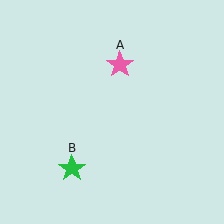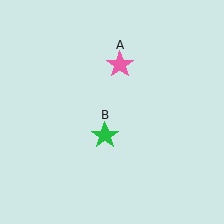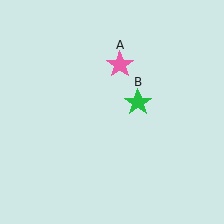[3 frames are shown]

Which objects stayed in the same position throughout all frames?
Pink star (object A) remained stationary.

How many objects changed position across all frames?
1 object changed position: green star (object B).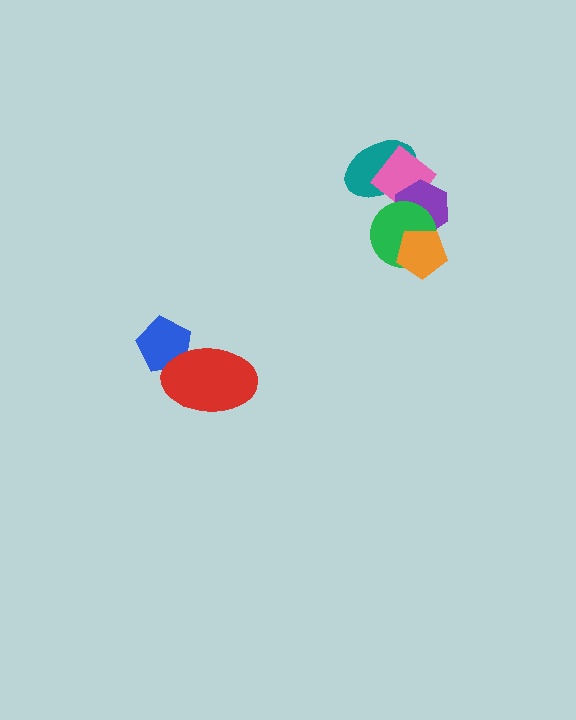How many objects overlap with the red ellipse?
1 object overlaps with the red ellipse.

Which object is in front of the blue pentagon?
The red ellipse is in front of the blue pentagon.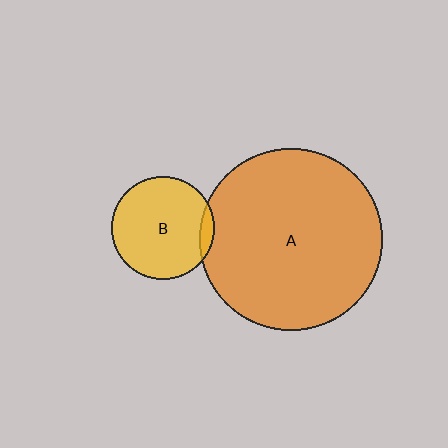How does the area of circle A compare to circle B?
Approximately 3.2 times.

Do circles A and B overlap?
Yes.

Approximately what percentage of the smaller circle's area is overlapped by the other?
Approximately 5%.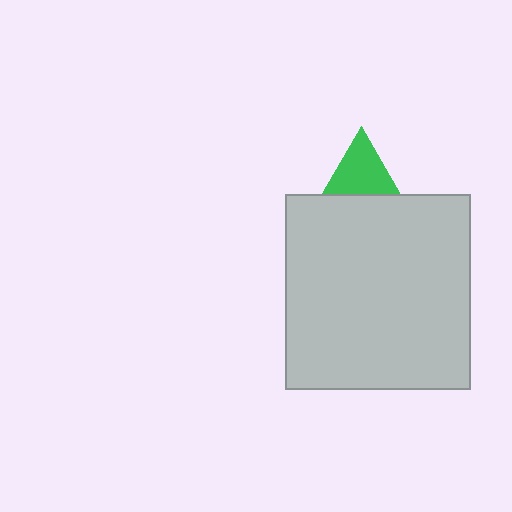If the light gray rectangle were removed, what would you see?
You would see the complete green triangle.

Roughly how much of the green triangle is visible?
A small part of it is visible (roughly 43%).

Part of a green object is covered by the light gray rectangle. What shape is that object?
It is a triangle.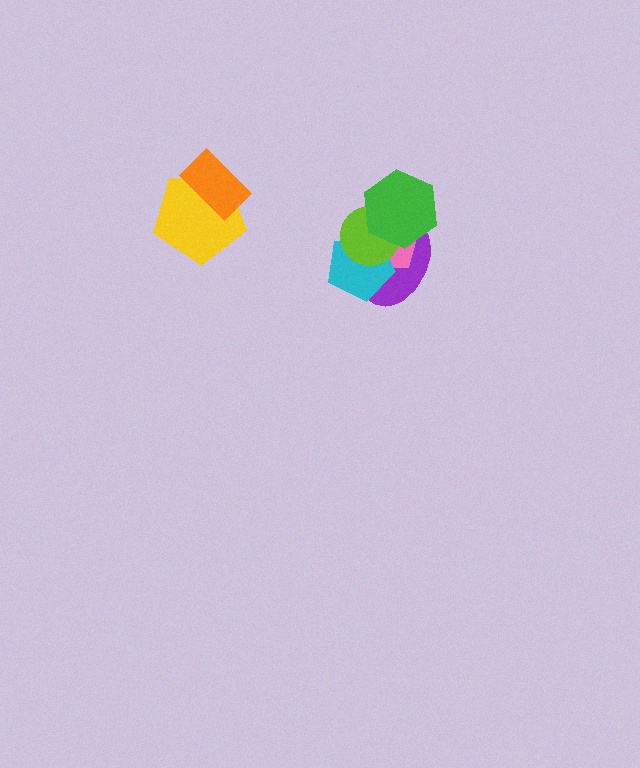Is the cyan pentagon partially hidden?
Yes, it is partially covered by another shape.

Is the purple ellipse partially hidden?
Yes, it is partially covered by another shape.